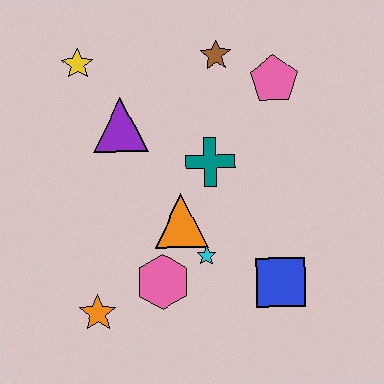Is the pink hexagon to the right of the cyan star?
No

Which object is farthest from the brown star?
The orange star is farthest from the brown star.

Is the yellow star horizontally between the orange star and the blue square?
No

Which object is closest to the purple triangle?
The yellow star is closest to the purple triangle.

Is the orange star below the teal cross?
Yes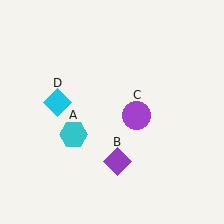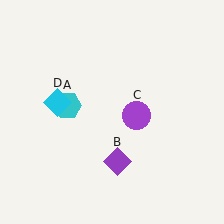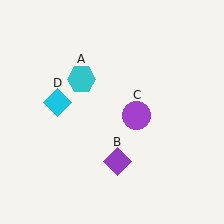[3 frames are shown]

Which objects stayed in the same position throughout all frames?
Purple diamond (object B) and purple circle (object C) and cyan diamond (object D) remained stationary.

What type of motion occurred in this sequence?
The cyan hexagon (object A) rotated clockwise around the center of the scene.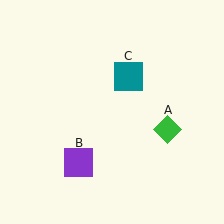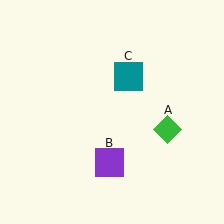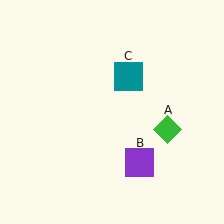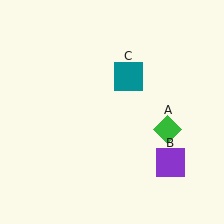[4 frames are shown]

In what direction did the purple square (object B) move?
The purple square (object B) moved right.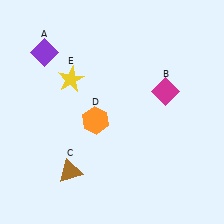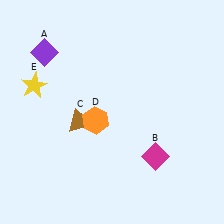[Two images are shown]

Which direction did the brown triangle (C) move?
The brown triangle (C) moved up.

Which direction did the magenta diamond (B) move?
The magenta diamond (B) moved down.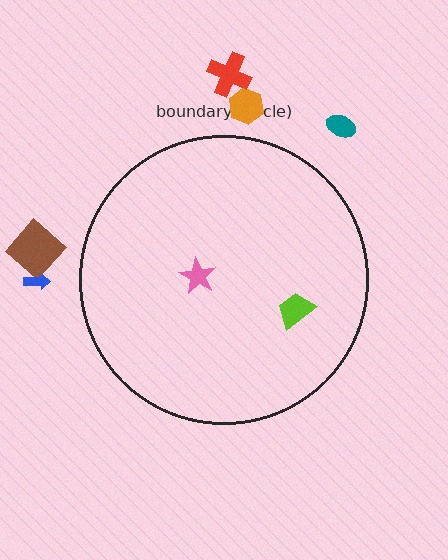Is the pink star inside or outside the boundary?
Inside.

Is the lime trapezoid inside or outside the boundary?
Inside.